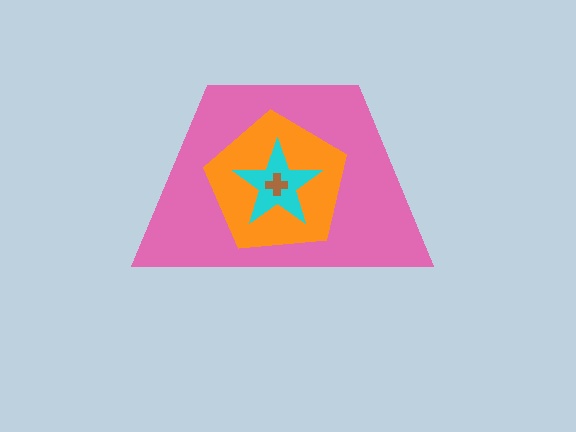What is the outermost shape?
The pink trapezoid.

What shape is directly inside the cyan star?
The brown cross.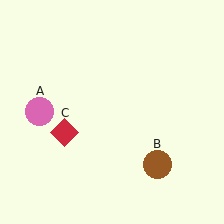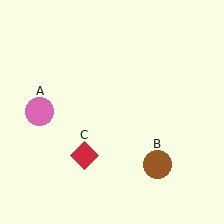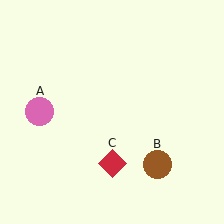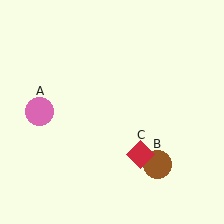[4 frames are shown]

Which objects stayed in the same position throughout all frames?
Pink circle (object A) and brown circle (object B) remained stationary.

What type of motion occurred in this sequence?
The red diamond (object C) rotated counterclockwise around the center of the scene.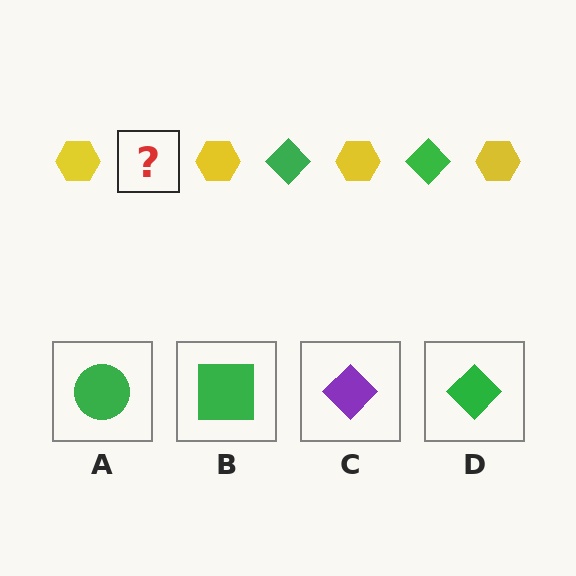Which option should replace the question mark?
Option D.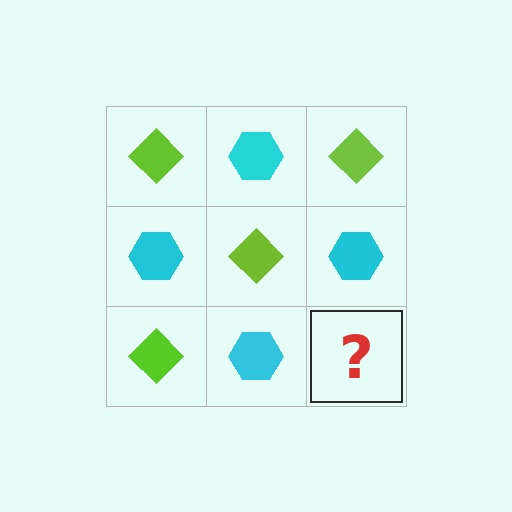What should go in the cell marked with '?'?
The missing cell should contain a lime diamond.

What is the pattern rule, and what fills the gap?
The rule is that it alternates lime diamond and cyan hexagon in a checkerboard pattern. The gap should be filled with a lime diamond.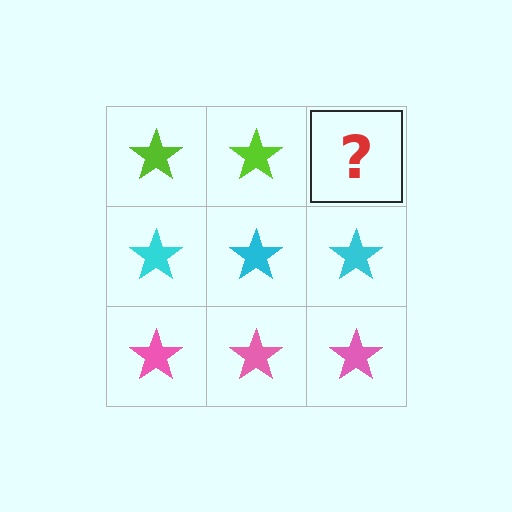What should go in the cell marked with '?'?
The missing cell should contain a lime star.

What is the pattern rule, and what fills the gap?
The rule is that each row has a consistent color. The gap should be filled with a lime star.